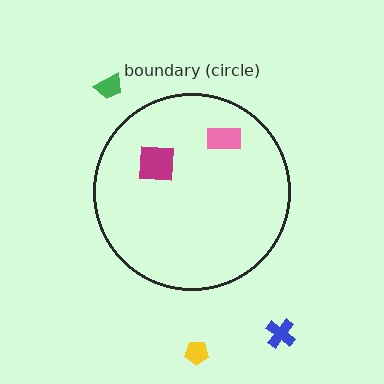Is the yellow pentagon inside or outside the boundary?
Outside.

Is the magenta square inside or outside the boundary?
Inside.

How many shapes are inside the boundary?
2 inside, 3 outside.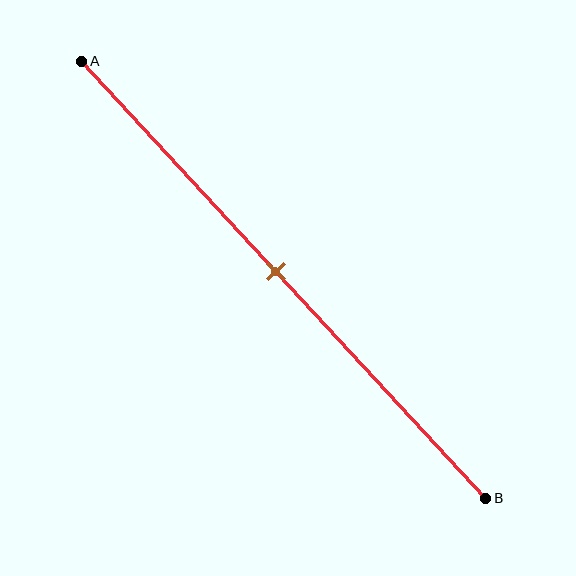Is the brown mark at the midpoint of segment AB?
Yes, the mark is approximately at the midpoint.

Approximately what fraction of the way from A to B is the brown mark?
The brown mark is approximately 50% of the way from A to B.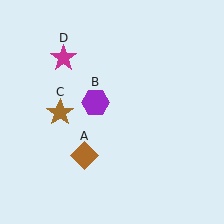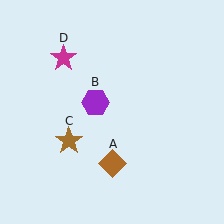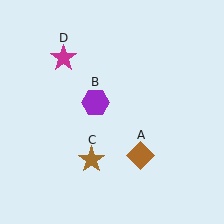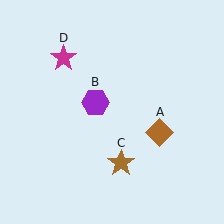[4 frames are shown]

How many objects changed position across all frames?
2 objects changed position: brown diamond (object A), brown star (object C).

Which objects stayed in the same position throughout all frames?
Purple hexagon (object B) and magenta star (object D) remained stationary.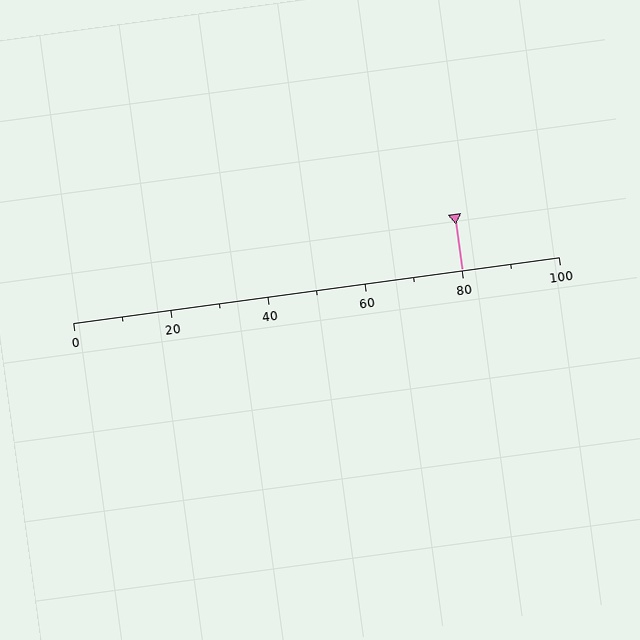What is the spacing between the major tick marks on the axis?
The major ticks are spaced 20 apart.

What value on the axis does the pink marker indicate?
The marker indicates approximately 80.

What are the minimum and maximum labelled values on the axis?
The axis runs from 0 to 100.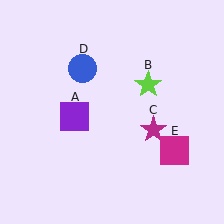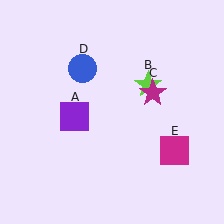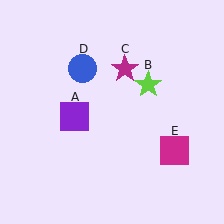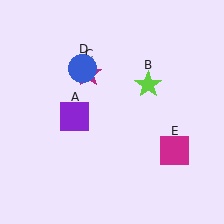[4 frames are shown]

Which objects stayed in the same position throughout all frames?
Purple square (object A) and lime star (object B) and blue circle (object D) and magenta square (object E) remained stationary.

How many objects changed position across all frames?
1 object changed position: magenta star (object C).